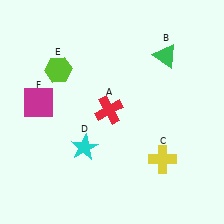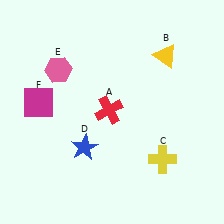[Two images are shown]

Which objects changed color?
B changed from green to yellow. D changed from cyan to blue. E changed from lime to pink.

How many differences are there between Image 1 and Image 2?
There are 3 differences between the two images.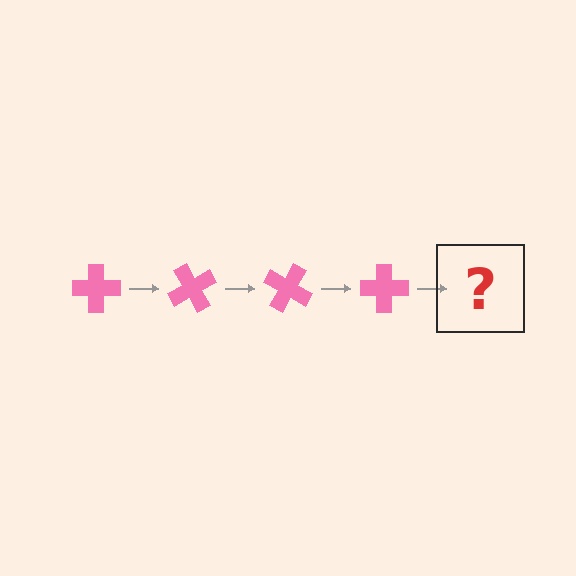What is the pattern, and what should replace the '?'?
The pattern is that the cross rotates 60 degrees each step. The '?' should be a pink cross rotated 240 degrees.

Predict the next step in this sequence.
The next step is a pink cross rotated 240 degrees.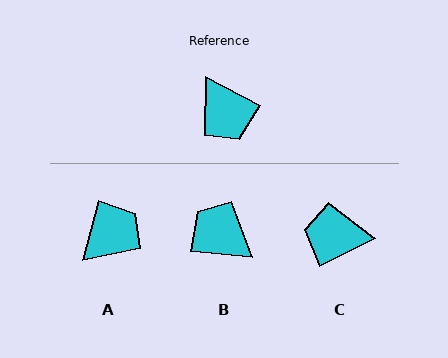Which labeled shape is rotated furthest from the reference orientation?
B, about 158 degrees away.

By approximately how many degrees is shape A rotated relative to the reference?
Approximately 103 degrees counter-clockwise.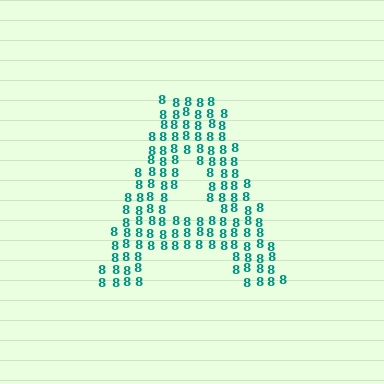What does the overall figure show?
The overall figure shows the letter A.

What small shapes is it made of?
It is made of small digit 8's.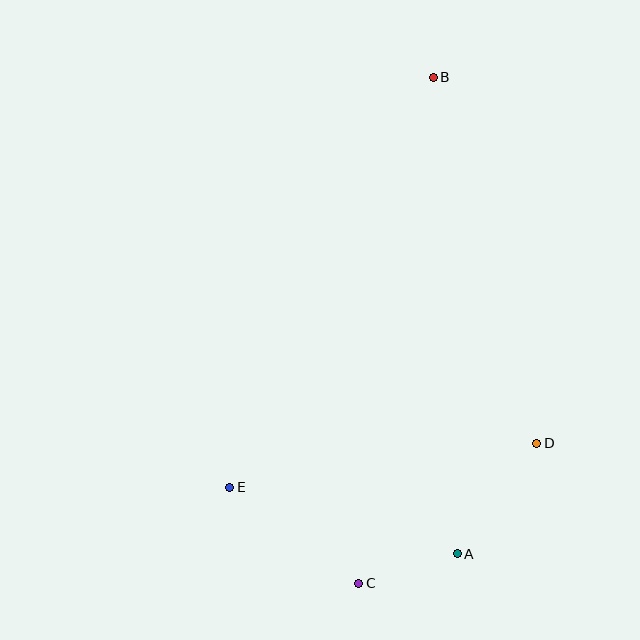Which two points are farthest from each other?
Points B and C are farthest from each other.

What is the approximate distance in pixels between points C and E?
The distance between C and E is approximately 161 pixels.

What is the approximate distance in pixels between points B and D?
The distance between B and D is approximately 381 pixels.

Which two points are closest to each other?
Points A and C are closest to each other.